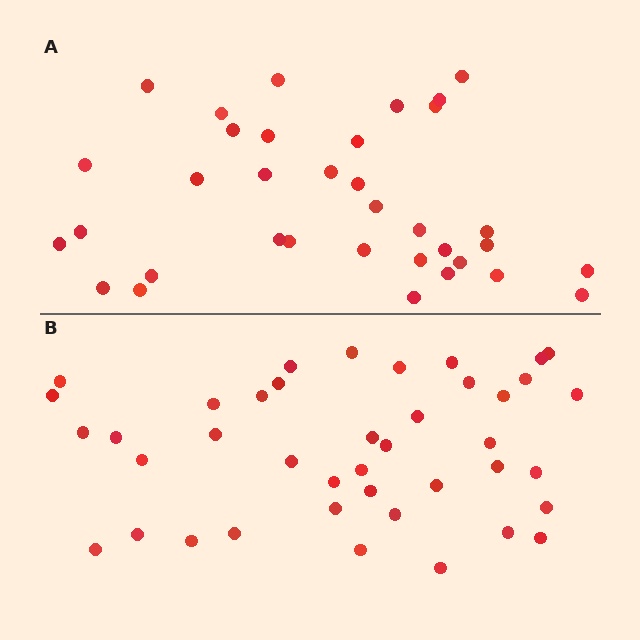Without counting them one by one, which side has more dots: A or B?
Region B (the bottom region) has more dots.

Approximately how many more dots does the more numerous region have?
Region B has about 6 more dots than region A.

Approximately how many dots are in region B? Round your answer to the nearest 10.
About 40 dots. (The exact count is 41, which rounds to 40.)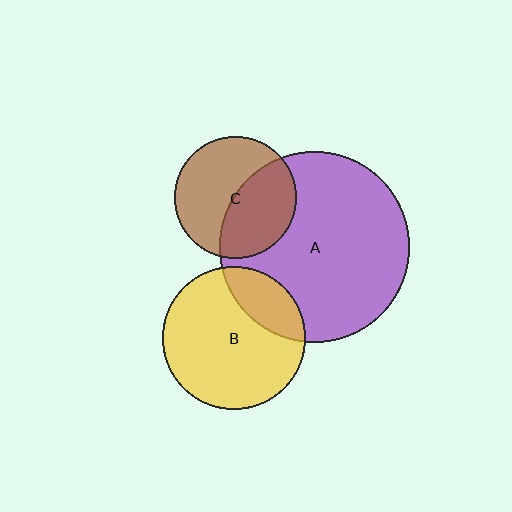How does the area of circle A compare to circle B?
Approximately 1.8 times.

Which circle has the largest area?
Circle A (purple).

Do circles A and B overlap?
Yes.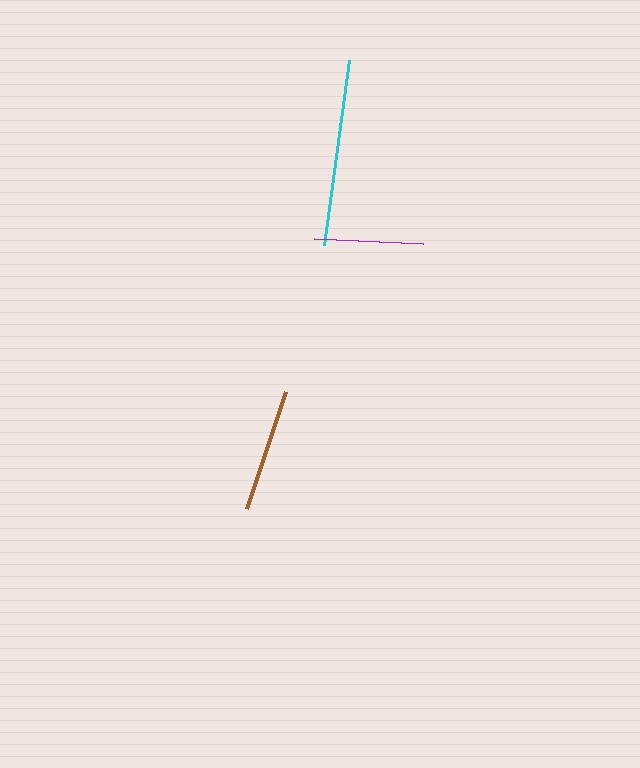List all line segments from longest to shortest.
From longest to shortest: cyan, brown, purple.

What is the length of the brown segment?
The brown segment is approximately 124 pixels long.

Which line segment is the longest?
The cyan line is the longest at approximately 187 pixels.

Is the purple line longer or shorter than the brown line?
The brown line is longer than the purple line.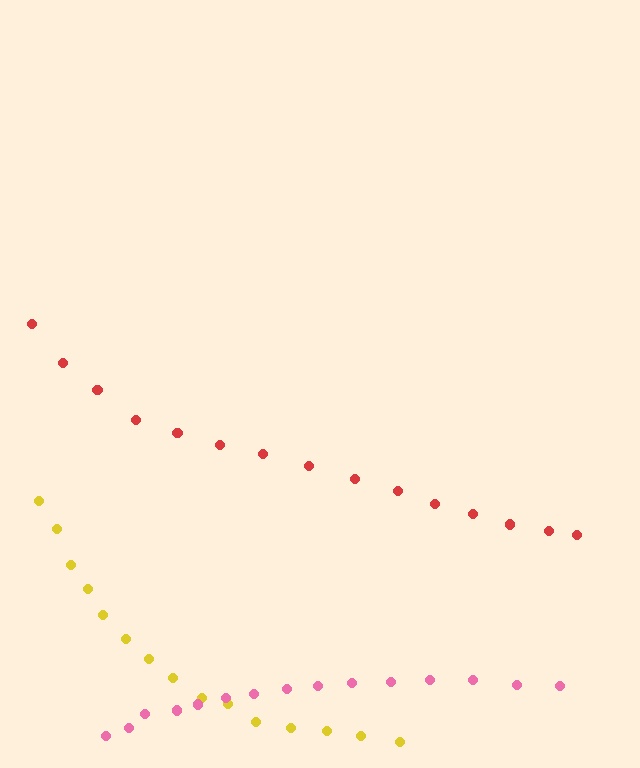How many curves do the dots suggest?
There are 3 distinct paths.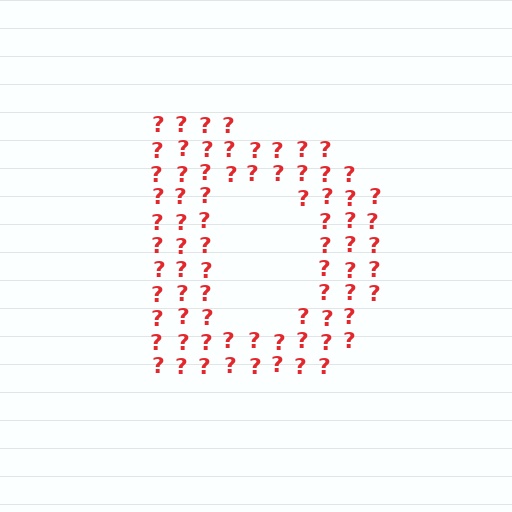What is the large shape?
The large shape is the letter D.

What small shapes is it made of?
It is made of small question marks.